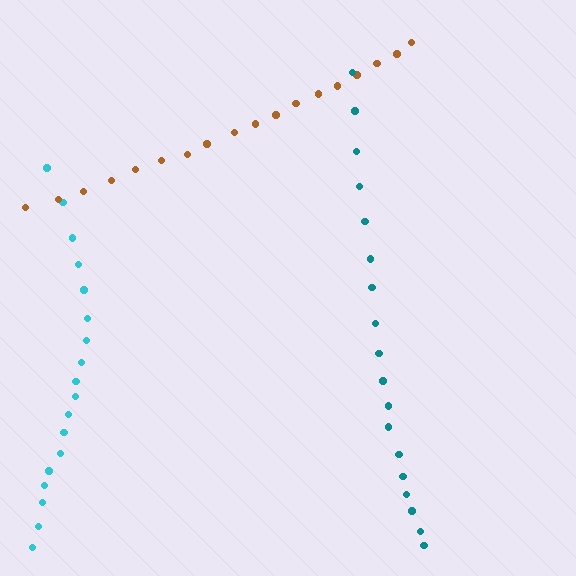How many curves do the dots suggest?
There are 3 distinct paths.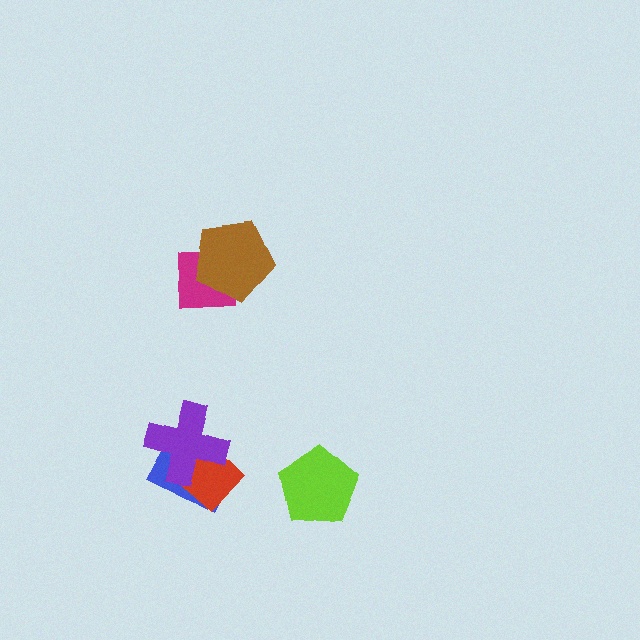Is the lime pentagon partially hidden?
No, no other shape covers it.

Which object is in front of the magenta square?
The brown pentagon is in front of the magenta square.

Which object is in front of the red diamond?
The purple cross is in front of the red diamond.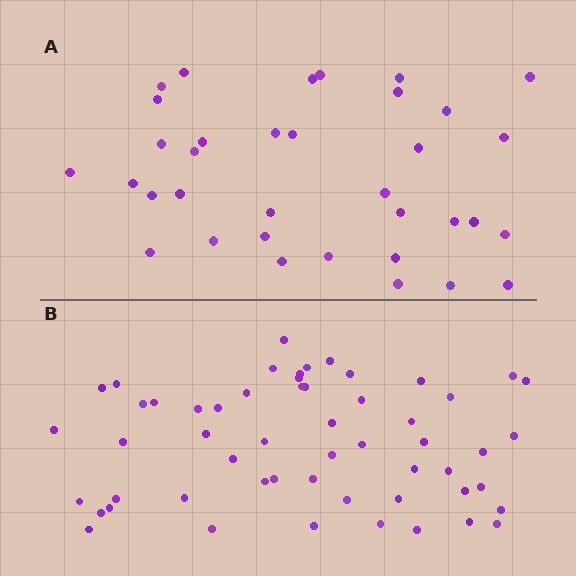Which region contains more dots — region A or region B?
Region B (the bottom region) has more dots.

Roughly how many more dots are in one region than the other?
Region B has approximately 20 more dots than region A.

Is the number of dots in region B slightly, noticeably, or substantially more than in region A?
Region B has substantially more. The ratio is roughly 1.6 to 1.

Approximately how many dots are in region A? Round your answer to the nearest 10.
About 40 dots. (The exact count is 35, which rounds to 40.)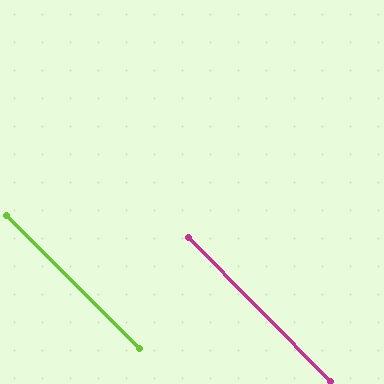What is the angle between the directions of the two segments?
Approximately 0 degrees.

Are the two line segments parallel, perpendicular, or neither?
Parallel — their directions differ by only 0.3°.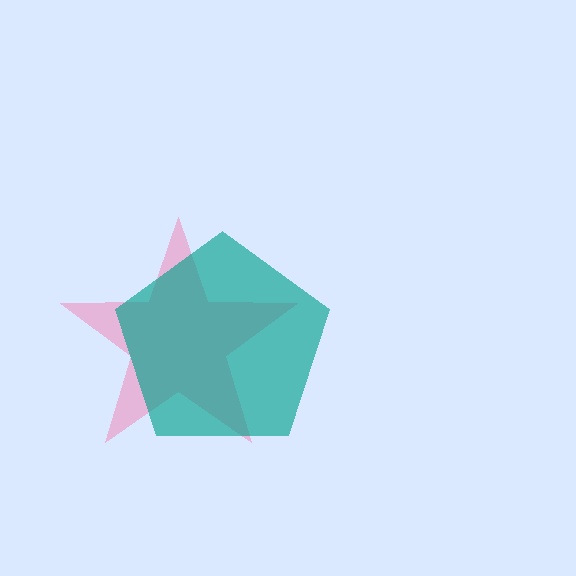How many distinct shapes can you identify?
There are 2 distinct shapes: a pink star, a teal pentagon.